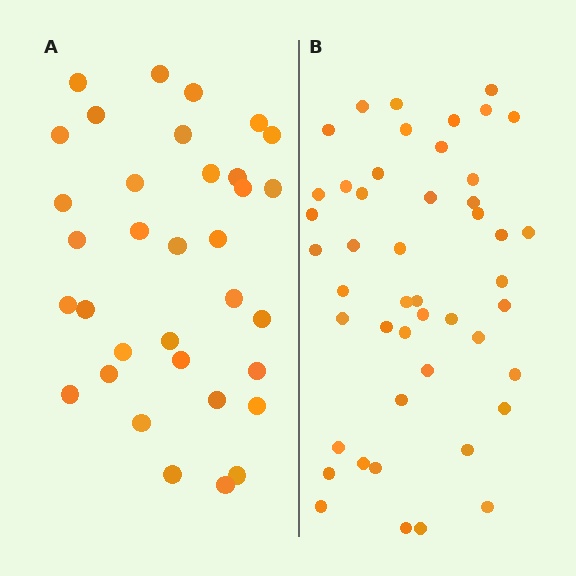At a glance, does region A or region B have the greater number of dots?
Region B (the right region) has more dots.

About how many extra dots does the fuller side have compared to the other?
Region B has approximately 15 more dots than region A.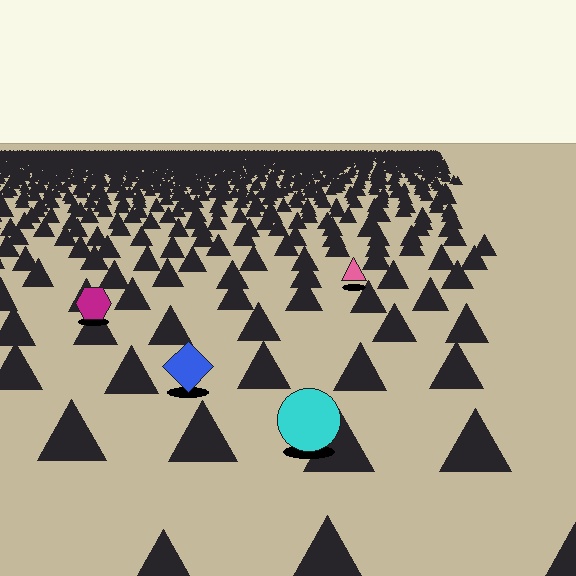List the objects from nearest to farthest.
From nearest to farthest: the cyan circle, the blue diamond, the magenta hexagon, the pink triangle.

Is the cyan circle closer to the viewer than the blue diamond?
Yes. The cyan circle is closer — you can tell from the texture gradient: the ground texture is coarser near it.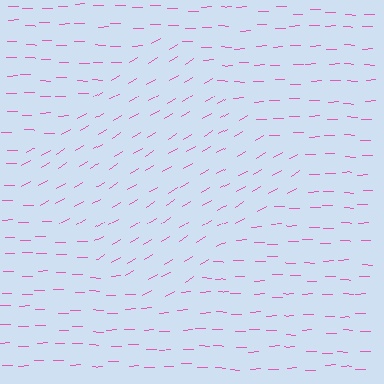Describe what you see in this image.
The image is filled with small pink line segments. A diamond region in the image has lines oriented differently from the surrounding lines, creating a visible texture boundary.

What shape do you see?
I see a diamond.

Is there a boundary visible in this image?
Yes, there is a texture boundary formed by a change in line orientation.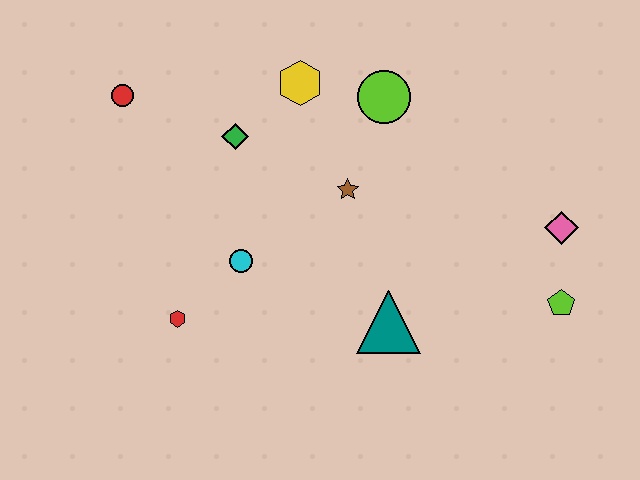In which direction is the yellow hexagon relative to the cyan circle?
The yellow hexagon is above the cyan circle.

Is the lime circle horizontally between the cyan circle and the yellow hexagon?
No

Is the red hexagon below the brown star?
Yes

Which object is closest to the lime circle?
The yellow hexagon is closest to the lime circle.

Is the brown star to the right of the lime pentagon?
No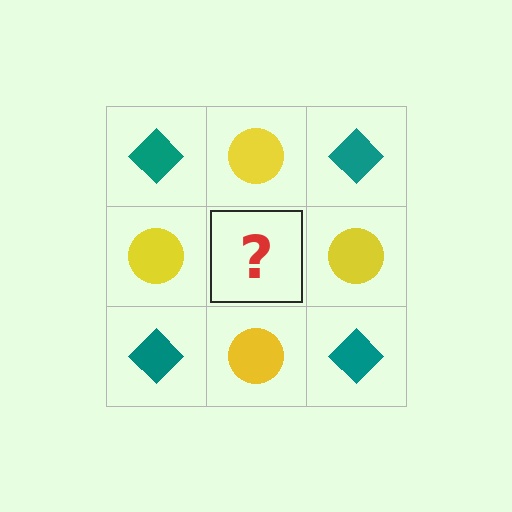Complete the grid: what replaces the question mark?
The question mark should be replaced with a teal diamond.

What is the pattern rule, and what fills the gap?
The rule is that it alternates teal diamond and yellow circle in a checkerboard pattern. The gap should be filled with a teal diamond.